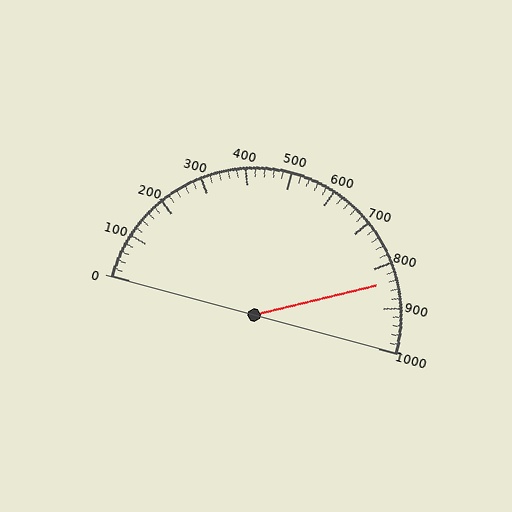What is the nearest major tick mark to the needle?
The nearest major tick mark is 800.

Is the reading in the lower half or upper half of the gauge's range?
The reading is in the upper half of the range (0 to 1000).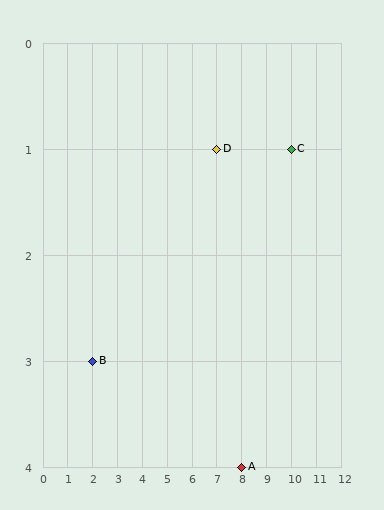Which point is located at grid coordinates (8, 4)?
Point A is at (8, 4).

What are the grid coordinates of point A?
Point A is at grid coordinates (8, 4).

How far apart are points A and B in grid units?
Points A and B are 6 columns and 1 row apart (about 6.1 grid units diagonally).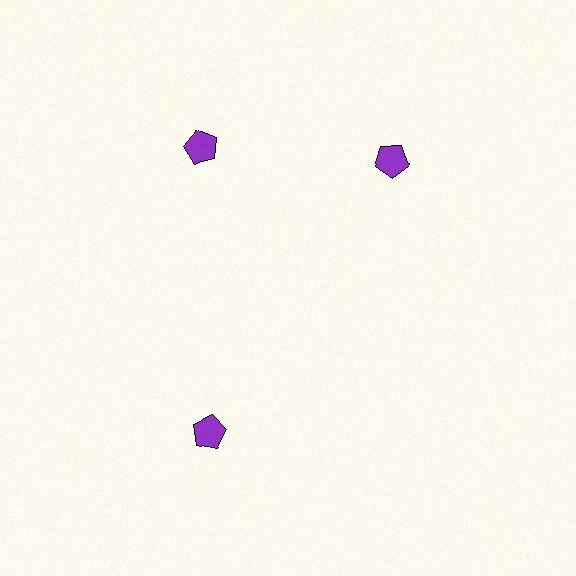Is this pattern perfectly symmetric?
No. The 3 purple pentagons are arranged in a ring, but one element near the 3 o'clock position is rotated out of alignment along the ring, breaking the 3-fold rotational symmetry.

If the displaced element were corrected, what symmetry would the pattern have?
It would have 3-fold rotational symmetry — the pattern would map onto itself every 120 degrees.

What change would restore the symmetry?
The symmetry would be restored by rotating it back into even spacing with its neighbors so that all 3 pentagons sit at equal angles and equal distance from the center.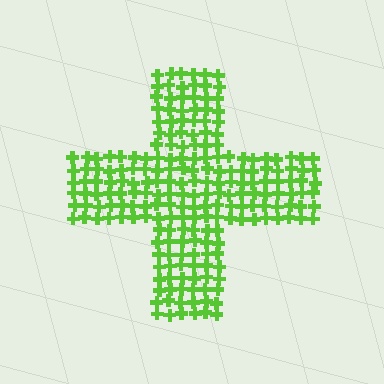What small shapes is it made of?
It is made of small crosses.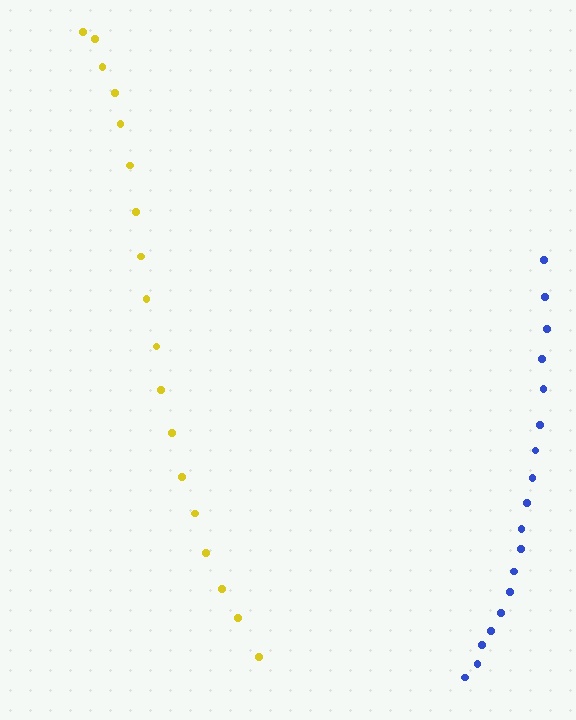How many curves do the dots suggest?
There are 2 distinct paths.